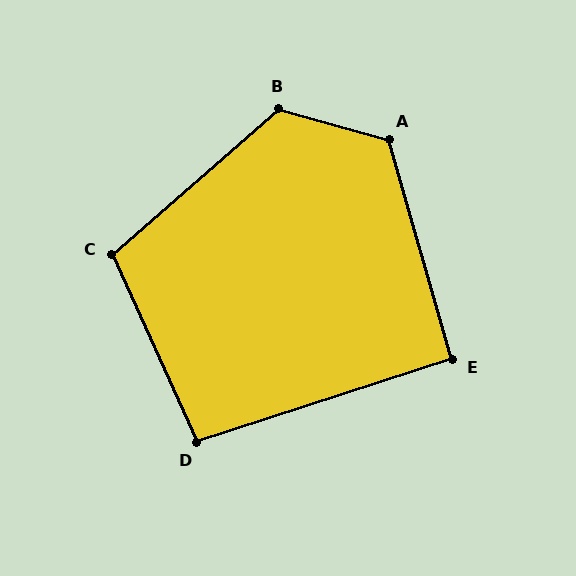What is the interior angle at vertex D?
Approximately 96 degrees (obtuse).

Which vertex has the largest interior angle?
B, at approximately 123 degrees.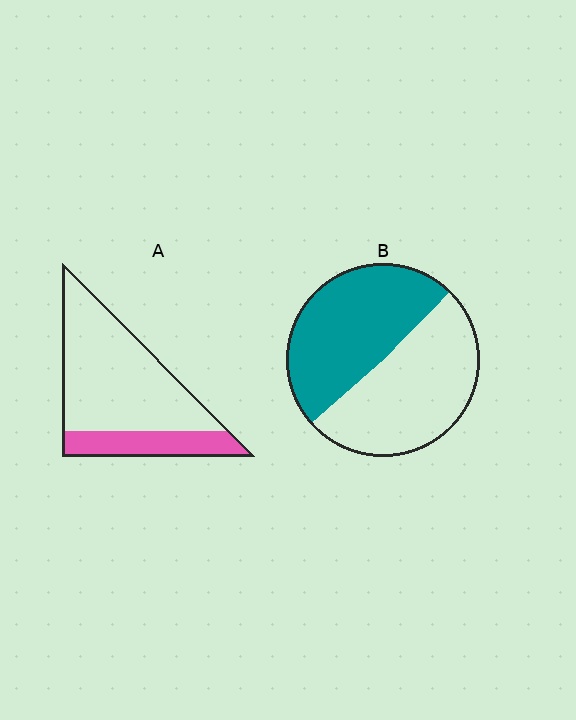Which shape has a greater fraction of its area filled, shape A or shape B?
Shape B.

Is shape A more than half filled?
No.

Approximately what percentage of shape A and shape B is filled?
A is approximately 25% and B is approximately 50%.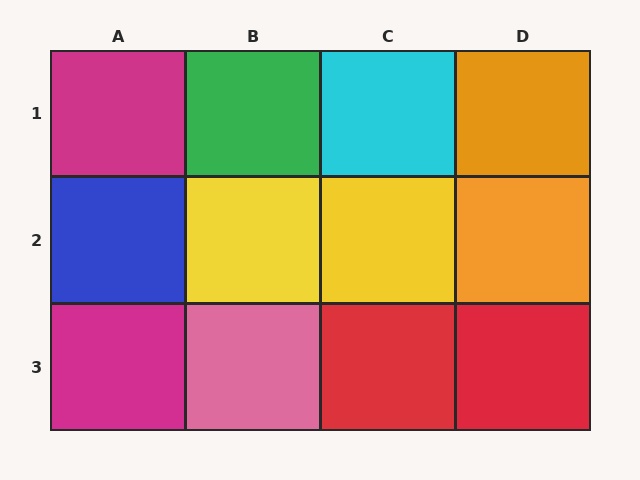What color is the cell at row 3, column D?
Red.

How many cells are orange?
2 cells are orange.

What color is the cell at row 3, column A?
Magenta.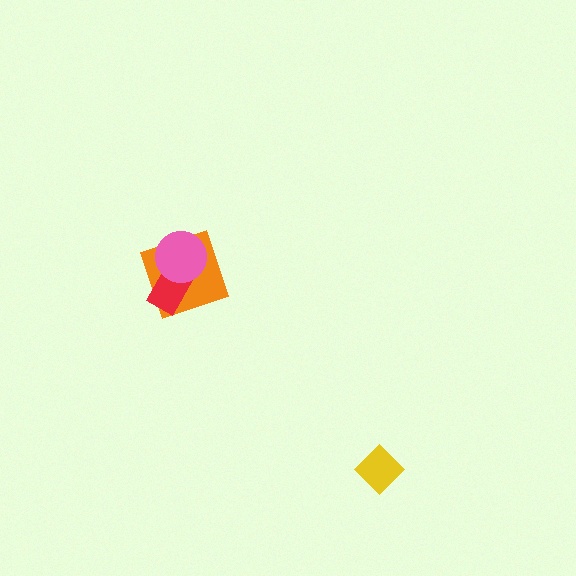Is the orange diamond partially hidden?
Yes, it is partially covered by another shape.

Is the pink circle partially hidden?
No, no other shape covers it.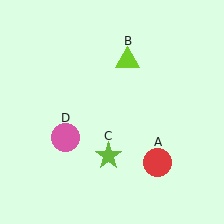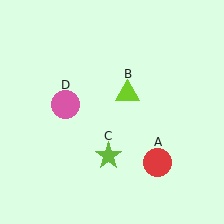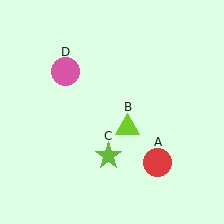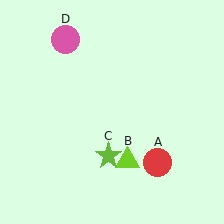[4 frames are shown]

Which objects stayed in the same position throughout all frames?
Red circle (object A) and lime star (object C) remained stationary.